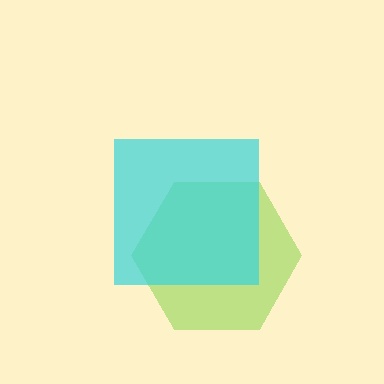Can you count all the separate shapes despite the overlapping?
Yes, there are 2 separate shapes.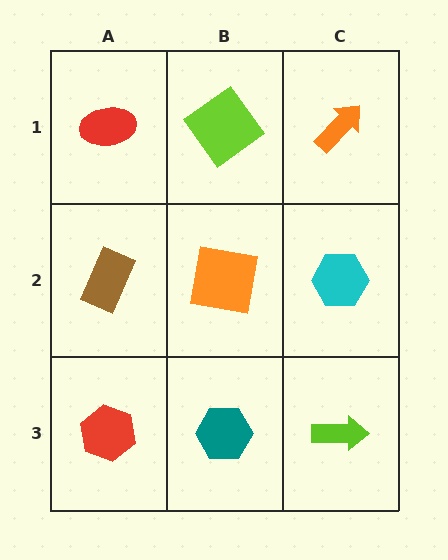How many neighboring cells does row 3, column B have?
3.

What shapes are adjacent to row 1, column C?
A cyan hexagon (row 2, column C), a lime diamond (row 1, column B).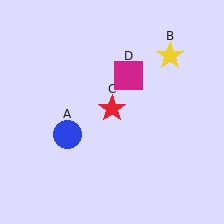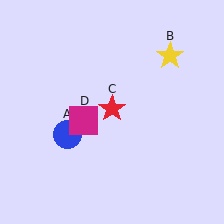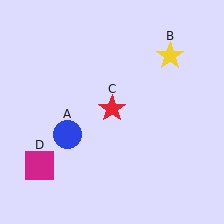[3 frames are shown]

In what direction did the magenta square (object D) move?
The magenta square (object D) moved down and to the left.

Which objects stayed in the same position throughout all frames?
Blue circle (object A) and yellow star (object B) and red star (object C) remained stationary.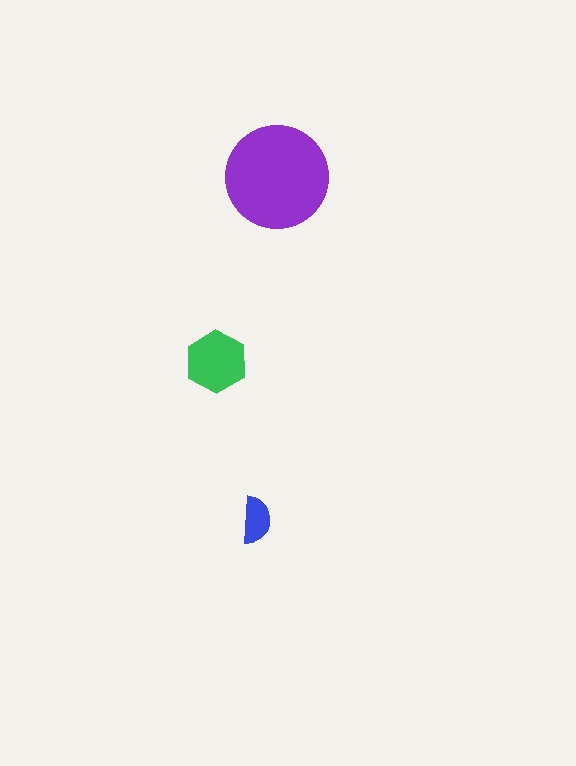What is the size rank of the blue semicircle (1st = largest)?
3rd.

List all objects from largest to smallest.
The purple circle, the green hexagon, the blue semicircle.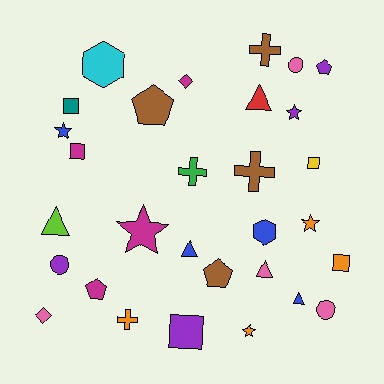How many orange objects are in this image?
There are 4 orange objects.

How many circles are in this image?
There are 3 circles.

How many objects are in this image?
There are 30 objects.